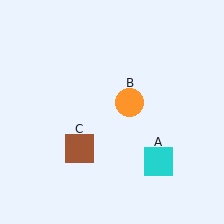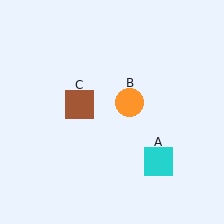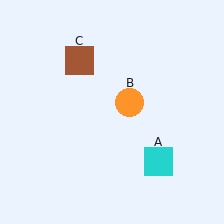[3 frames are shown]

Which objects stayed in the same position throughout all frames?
Cyan square (object A) and orange circle (object B) remained stationary.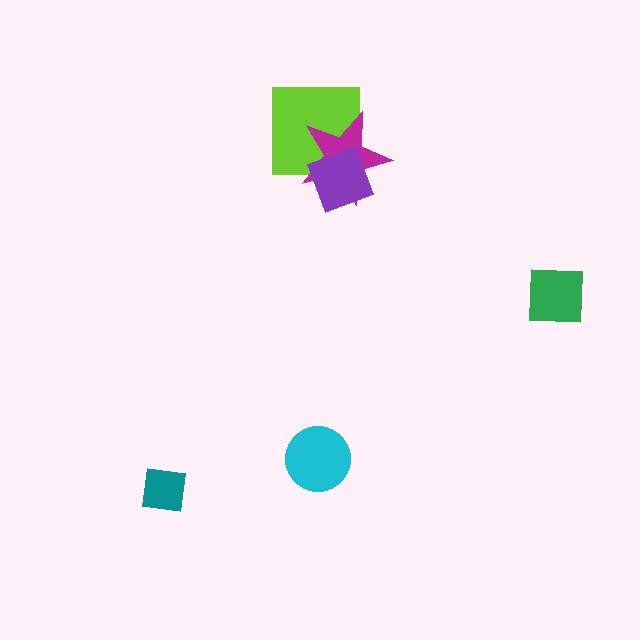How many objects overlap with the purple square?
2 objects overlap with the purple square.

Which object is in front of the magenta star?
The purple square is in front of the magenta star.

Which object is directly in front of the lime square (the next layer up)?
The magenta star is directly in front of the lime square.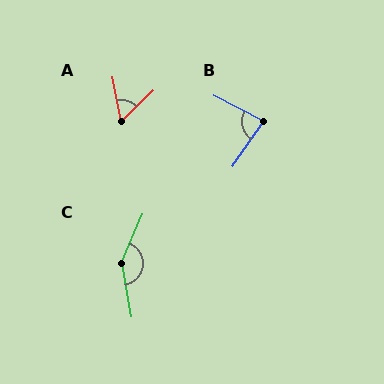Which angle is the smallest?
A, at approximately 57 degrees.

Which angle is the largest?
C, at approximately 147 degrees.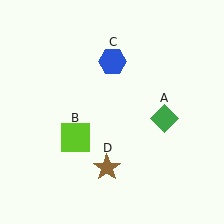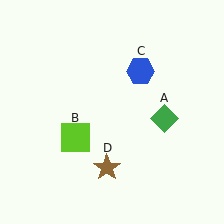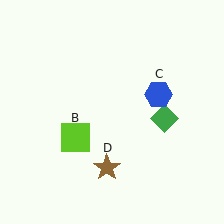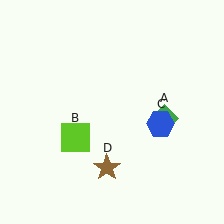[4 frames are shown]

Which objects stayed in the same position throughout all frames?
Green diamond (object A) and lime square (object B) and brown star (object D) remained stationary.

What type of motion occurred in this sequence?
The blue hexagon (object C) rotated clockwise around the center of the scene.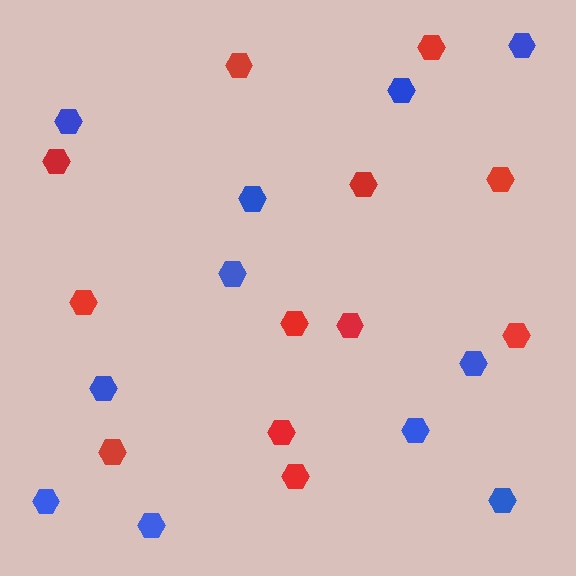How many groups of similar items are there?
There are 2 groups: one group of blue hexagons (11) and one group of red hexagons (12).